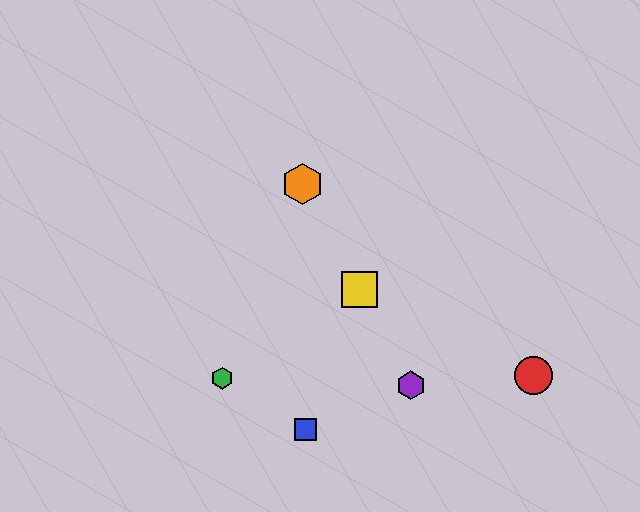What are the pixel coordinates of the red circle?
The red circle is at (533, 375).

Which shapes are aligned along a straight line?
The yellow square, the purple hexagon, the orange hexagon are aligned along a straight line.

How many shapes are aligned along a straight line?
3 shapes (the yellow square, the purple hexagon, the orange hexagon) are aligned along a straight line.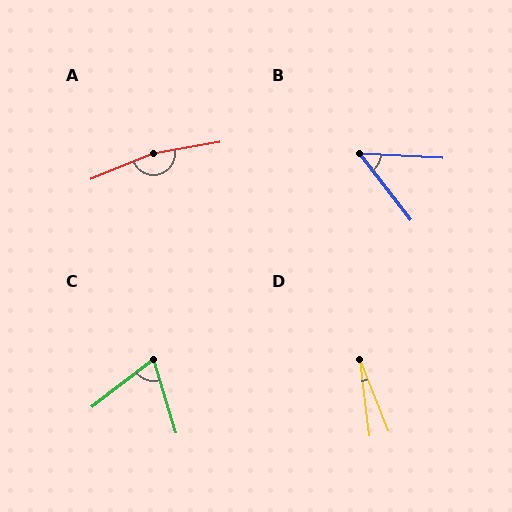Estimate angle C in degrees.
Approximately 69 degrees.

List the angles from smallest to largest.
D (15°), B (49°), C (69°), A (168°).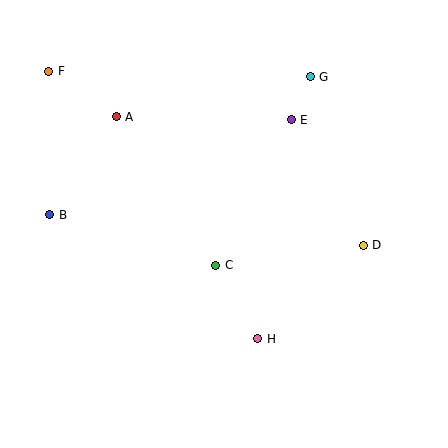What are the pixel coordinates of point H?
Point H is at (258, 339).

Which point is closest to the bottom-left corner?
Point B is closest to the bottom-left corner.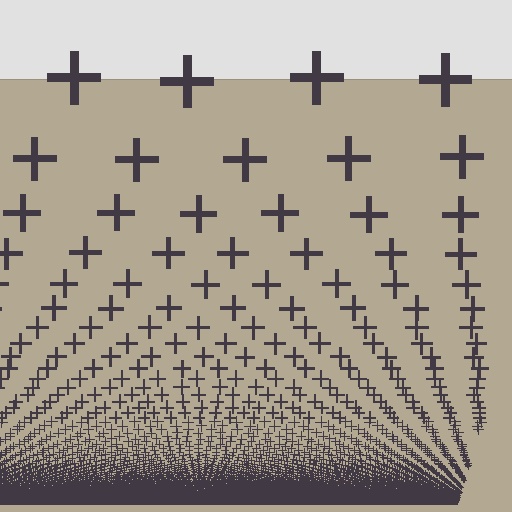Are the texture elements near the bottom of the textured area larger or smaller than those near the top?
Smaller. The gradient is inverted — elements near the bottom are smaller and denser.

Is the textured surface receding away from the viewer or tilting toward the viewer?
The surface appears to tilt toward the viewer. Texture elements get larger and sparser toward the top.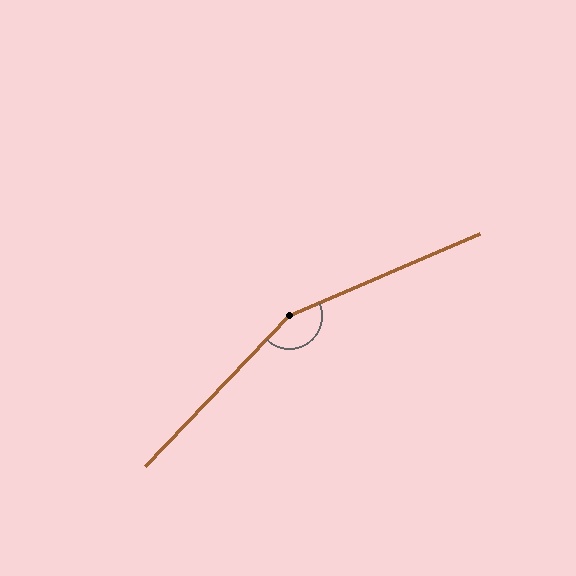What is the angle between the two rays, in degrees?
Approximately 157 degrees.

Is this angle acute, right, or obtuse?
It is obtuse.